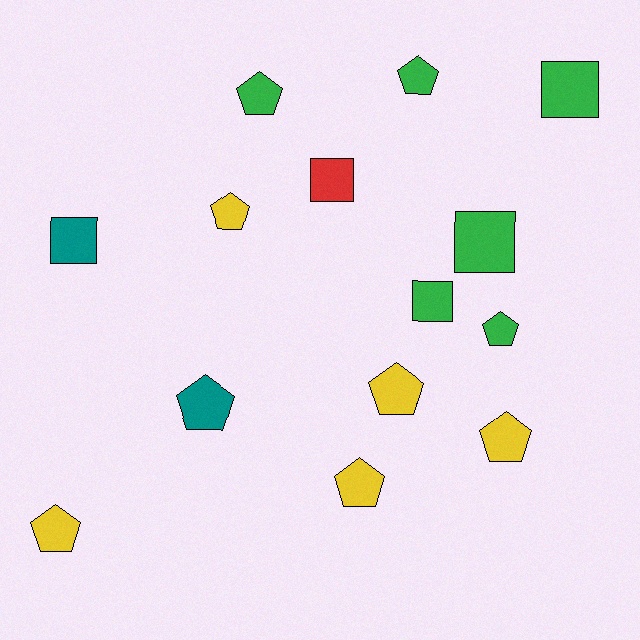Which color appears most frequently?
Green, with 6 objects.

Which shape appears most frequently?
Pentagon, with 9 objects.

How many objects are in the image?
There are 14 objects.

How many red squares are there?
There is 1 red square.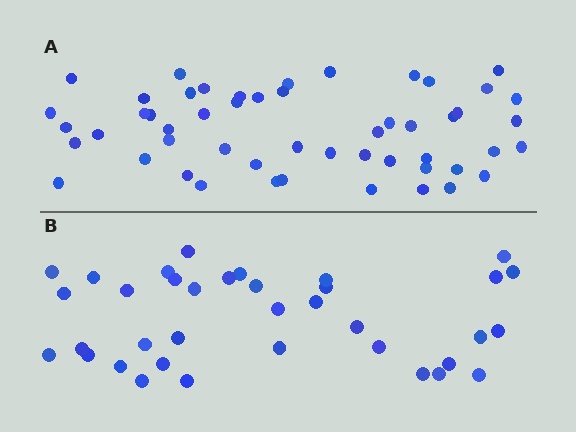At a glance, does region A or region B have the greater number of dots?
Region A (the top region) has more dots.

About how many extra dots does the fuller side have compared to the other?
Region A has approximately 15 more dots than region B.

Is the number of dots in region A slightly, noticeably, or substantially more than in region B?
Region A has noticeably more, but not dramatically so. The ratio is roughly 1.4 to 1.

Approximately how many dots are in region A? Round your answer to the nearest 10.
About 50 dots. (The exact count is 52, which rounds to 50.)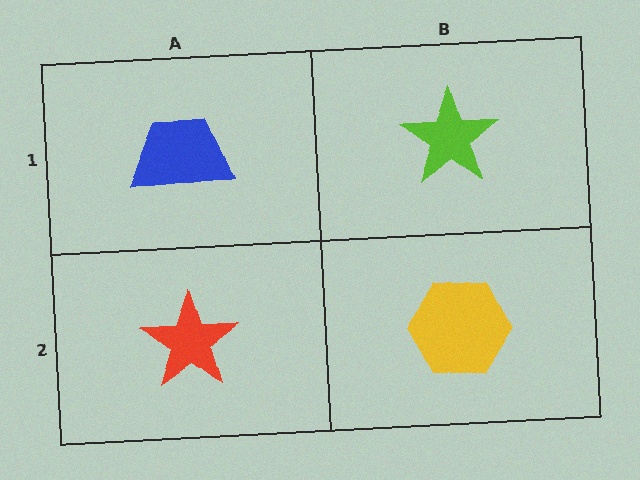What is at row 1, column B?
A lime star.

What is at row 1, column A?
A blue trapezoid.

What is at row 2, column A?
A red star.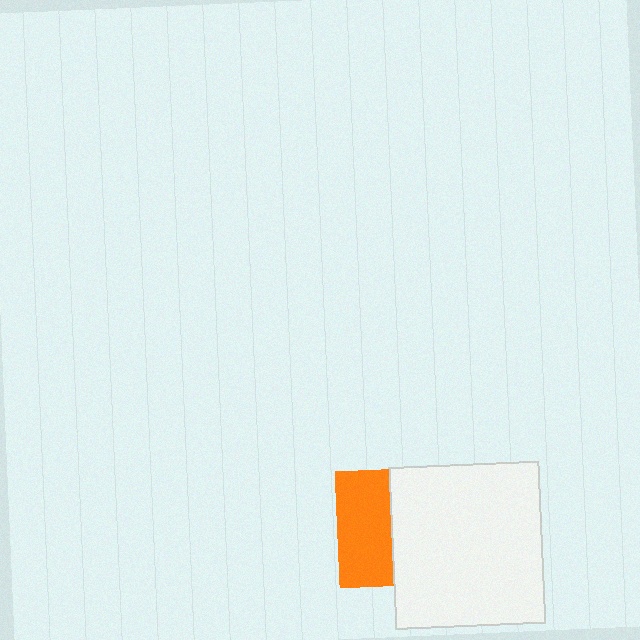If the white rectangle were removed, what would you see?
You would see the complete orange square.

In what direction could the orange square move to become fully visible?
The orange square could move left. That would shift it out from behind the white rectangle entirely.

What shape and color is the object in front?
The object in front is a white rectangle.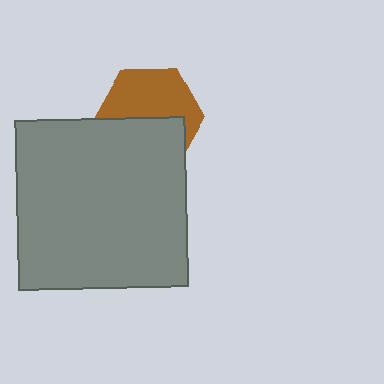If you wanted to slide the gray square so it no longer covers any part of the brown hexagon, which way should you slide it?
Slide it down — that is the most direct way to separate the two shapes.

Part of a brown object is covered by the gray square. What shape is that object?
It is a hexagon.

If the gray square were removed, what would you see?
You would see the complete brown hexagon.